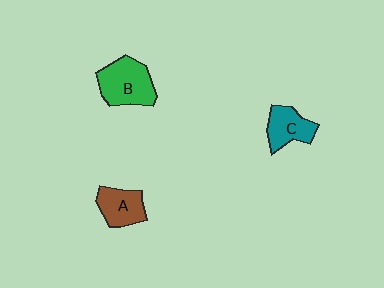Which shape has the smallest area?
Shape A (brown).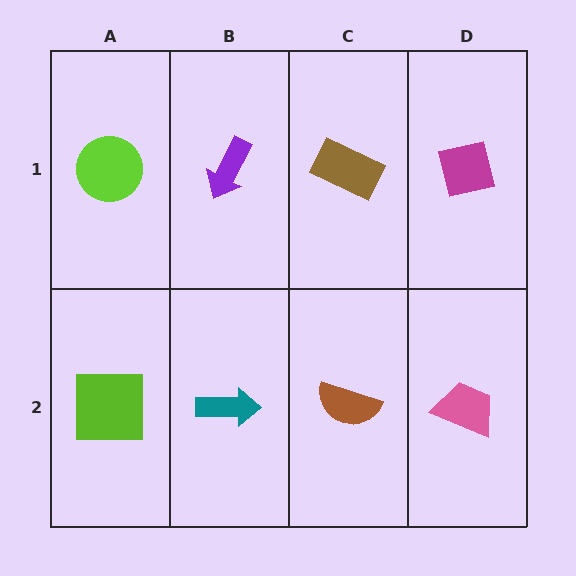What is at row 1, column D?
A magenta square.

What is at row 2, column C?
A brown semicircle.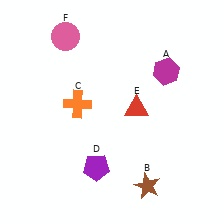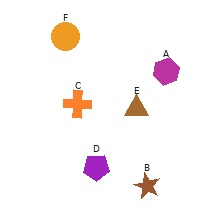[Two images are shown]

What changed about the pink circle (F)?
In Image 1, F is pink. In Image 2, it changed to orange.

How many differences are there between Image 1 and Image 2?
There are 2 differences between the two images.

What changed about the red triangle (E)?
In Image 1, E is red. In Image 2, it changed to brown.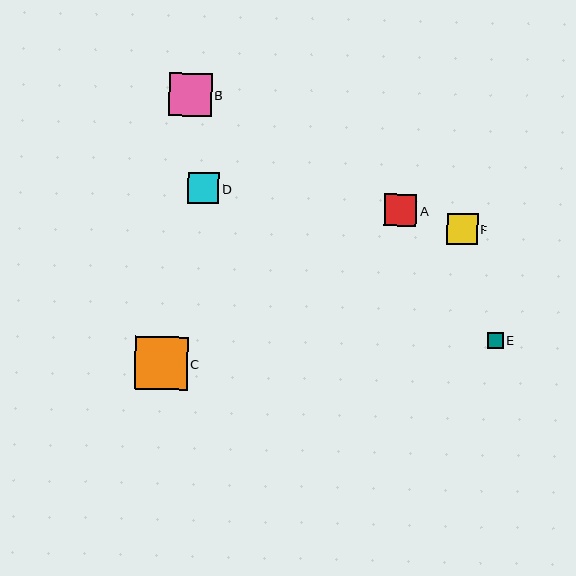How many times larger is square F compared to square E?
Square F is approximately 2.0 times the size of square E.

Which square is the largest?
Square C is the largest with a size of approximately 53 pixels.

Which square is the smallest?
Square E is the smallest with a size of approximately 16 pixels.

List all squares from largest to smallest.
From largest to smallest: C, B, A, D, F, E.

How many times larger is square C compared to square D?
Square C is approximately 1.7 times the size of square D.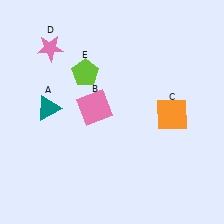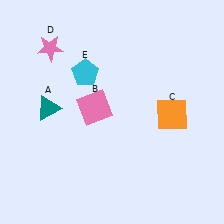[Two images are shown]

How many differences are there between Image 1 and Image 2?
There is 1 difference between the two images.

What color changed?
The pentagon (E) changed from lime in Image 1 to cyan in Image 2.